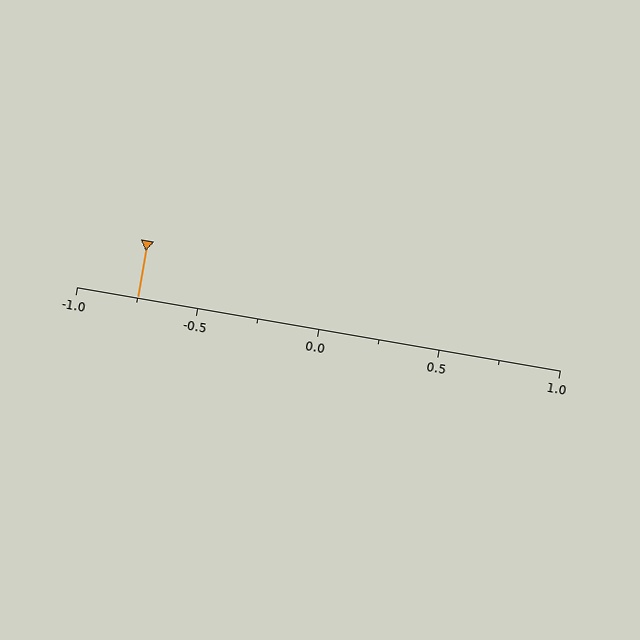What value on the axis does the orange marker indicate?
The marker indicates approximately -0.75.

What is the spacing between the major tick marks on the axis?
The major ticks are spaced 0.5 apart.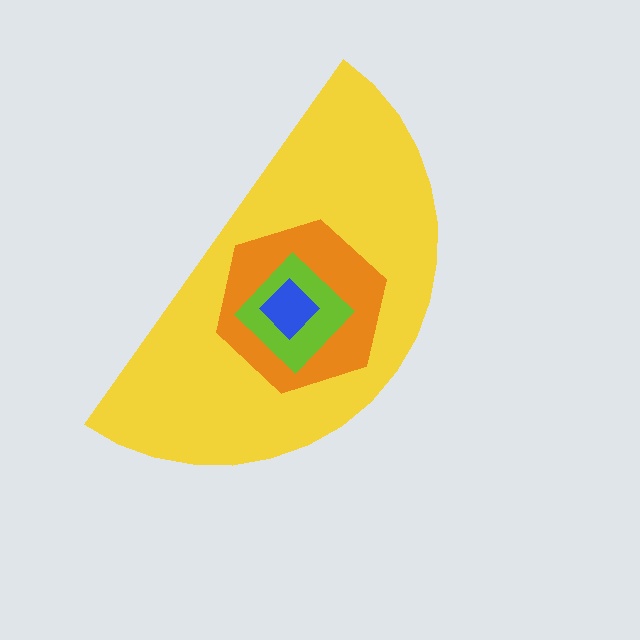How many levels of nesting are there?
4.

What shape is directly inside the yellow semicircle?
The orange hexagon.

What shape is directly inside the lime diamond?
The blue diamond.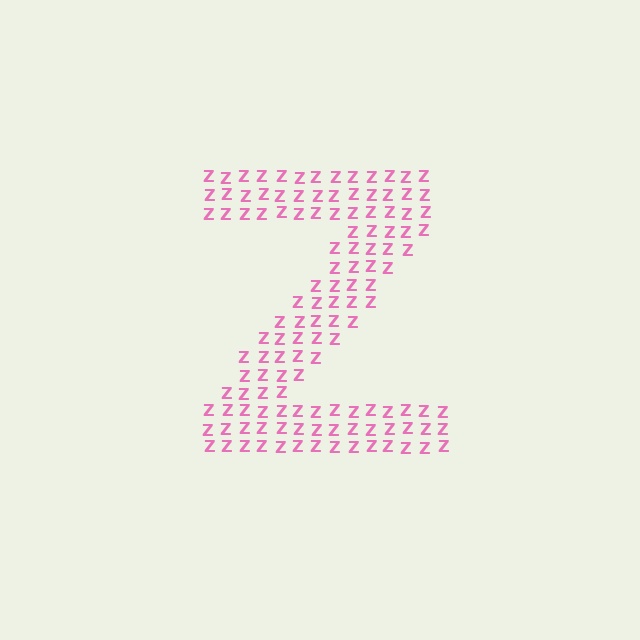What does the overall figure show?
The overall figure shows the letter Z.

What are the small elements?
The small elements are letter Z's.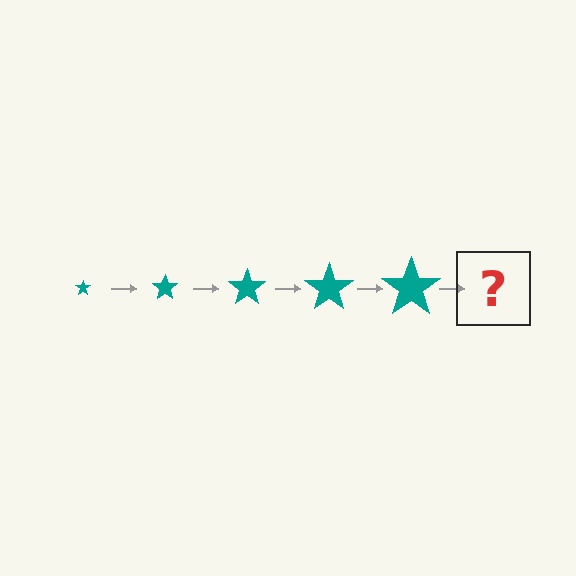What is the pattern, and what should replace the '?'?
The pattern is that the star gets progressively larger each step. The '?' should be a teal star, larger than the previous one.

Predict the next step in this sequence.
The next step is a teal star, larger than the previous one.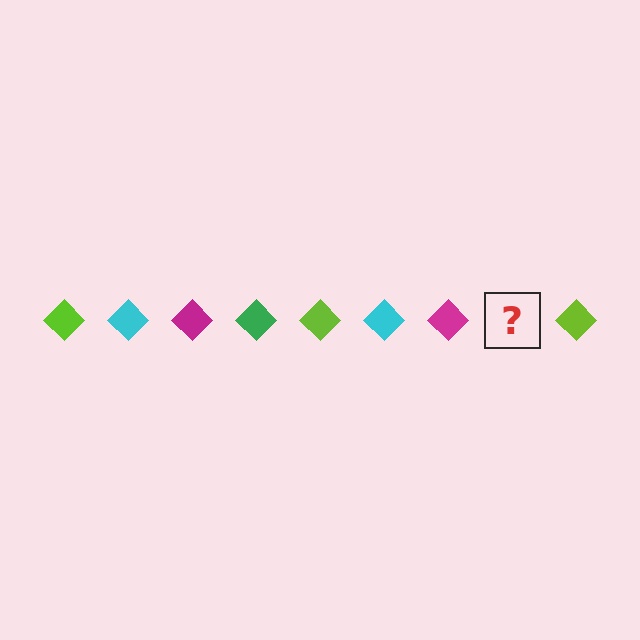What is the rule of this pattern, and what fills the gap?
The rule is that the pattern cycles through lime, cyan, magenta, green diamonds. The gap should be filled with a green diamond.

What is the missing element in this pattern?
The missing element is a green diamond.